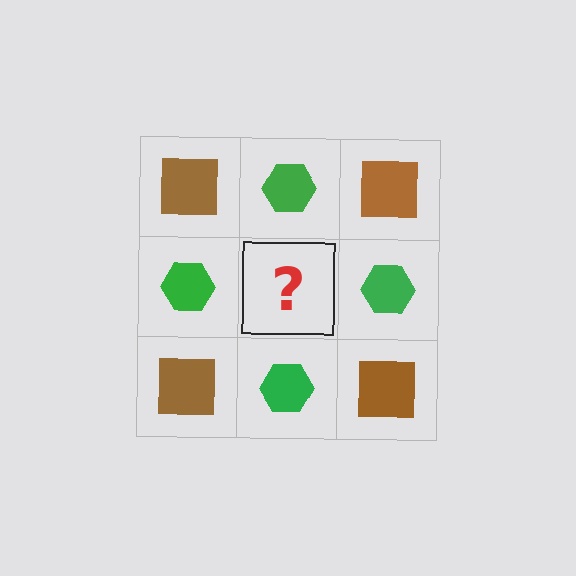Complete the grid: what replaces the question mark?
The question mark should be replaced with a brown square.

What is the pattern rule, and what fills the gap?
The rule is that it alternates brown square and green hexagon in a checkerboard pattern. The gap should be filled with a brown square.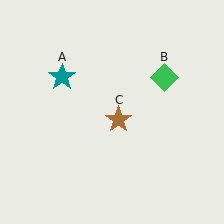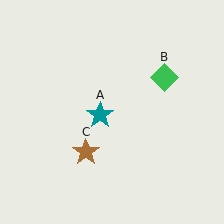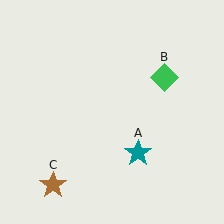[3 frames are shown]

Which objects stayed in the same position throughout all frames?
Green diamond (object B) remained stationary.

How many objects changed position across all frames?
2 objects changed position: teal star (object A), brown star (object C).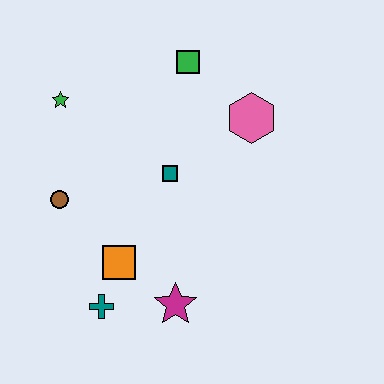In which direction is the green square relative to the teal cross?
The green square is above the teal cross.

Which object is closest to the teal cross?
The orange square is closest to the teal cross.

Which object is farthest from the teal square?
The teal cross is farthest from the teal square.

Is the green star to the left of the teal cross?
Yes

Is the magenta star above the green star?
No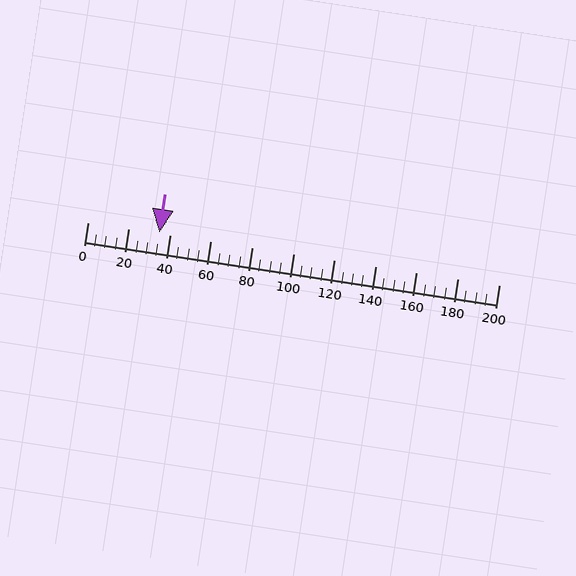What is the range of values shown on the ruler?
The ruler shows values from 0 to 200.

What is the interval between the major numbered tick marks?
The major tick marks are spaced 20 units apart.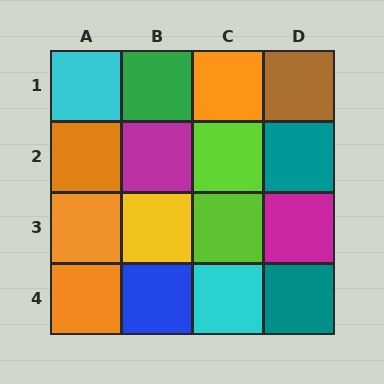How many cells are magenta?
2 cells are magenta.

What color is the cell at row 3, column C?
Lime.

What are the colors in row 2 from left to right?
Orange, magenta, lime, teal.